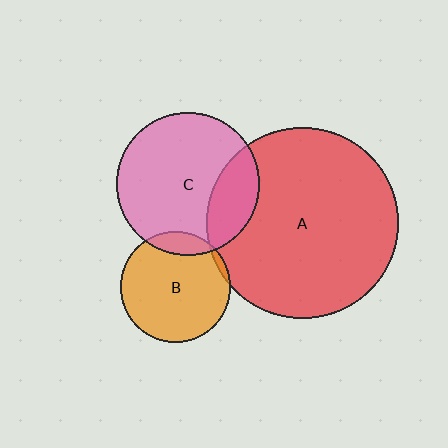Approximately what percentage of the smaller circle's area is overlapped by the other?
Approximately 5%.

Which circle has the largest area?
Circle A (red).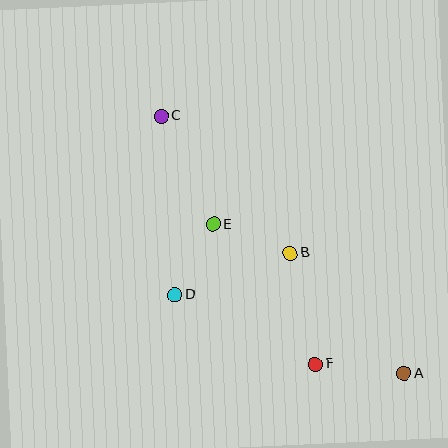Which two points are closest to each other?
Points D and E are closest to each other.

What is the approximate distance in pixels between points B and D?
The distance between B and D is approximately 123 pixels.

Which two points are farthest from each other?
Points A and C are farthest from each other.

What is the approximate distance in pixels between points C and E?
The distance between C and E is approximately 120 pixels.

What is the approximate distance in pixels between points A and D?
The distance between A and D is approximately 242 pixels.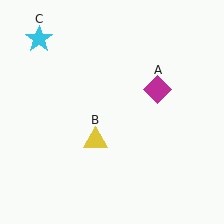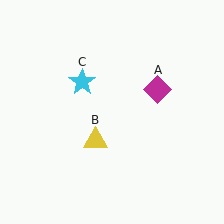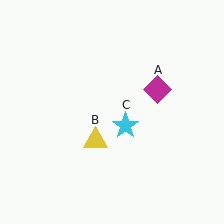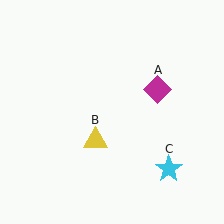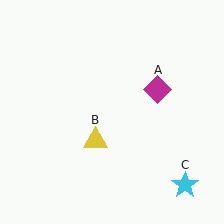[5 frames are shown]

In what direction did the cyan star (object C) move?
The cyan star (object C) moved down and to the right.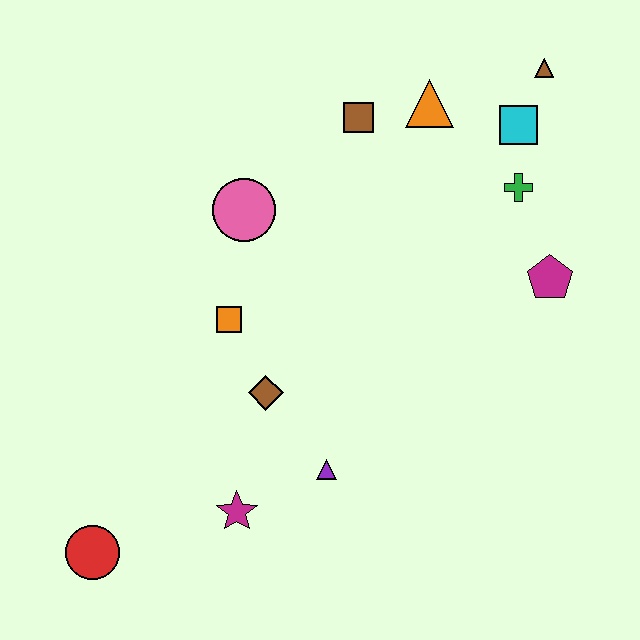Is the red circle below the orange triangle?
Yes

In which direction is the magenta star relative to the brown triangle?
The magenta star is below the brown triangle.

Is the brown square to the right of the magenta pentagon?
No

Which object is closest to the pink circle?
The orange square is closest to the pink circle.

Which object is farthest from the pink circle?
The red circle is farthest from the pink circle.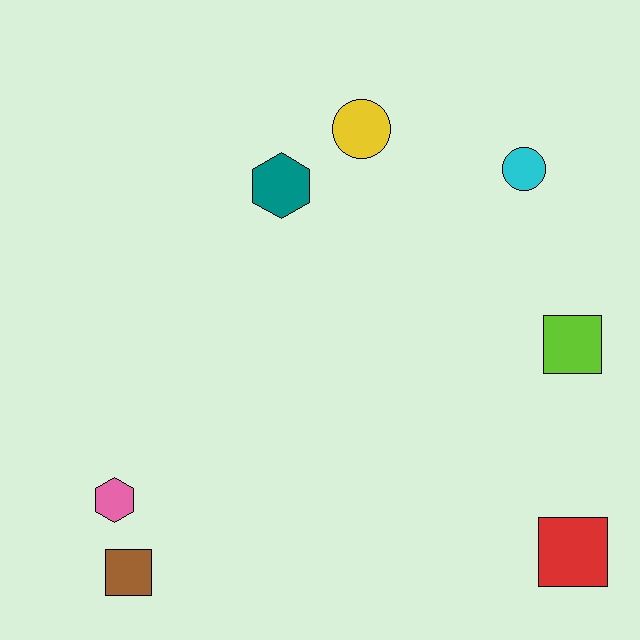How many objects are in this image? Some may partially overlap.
There are 7 objects.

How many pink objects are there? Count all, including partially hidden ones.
There is 1 pink object.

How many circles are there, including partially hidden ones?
There are 2 circles.